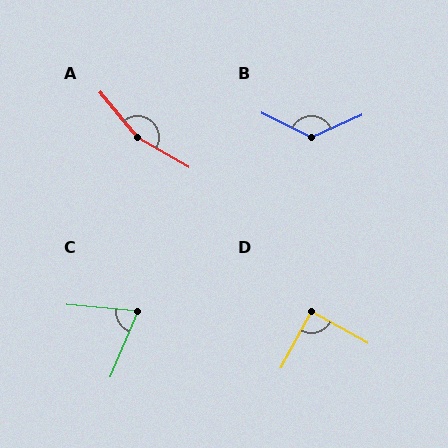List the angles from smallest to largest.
C (73°), D (89°), B (130°), A (159°).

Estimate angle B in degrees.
Approximately 130 degrees.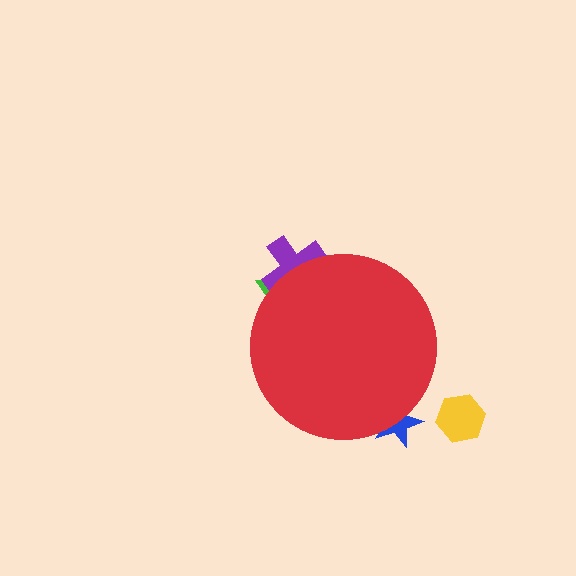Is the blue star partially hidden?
Yes, the blue star is partially hidden behind the red circle.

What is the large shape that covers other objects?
A red circle.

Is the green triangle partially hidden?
Yes, the green triangle is partially hidden behind the red circle.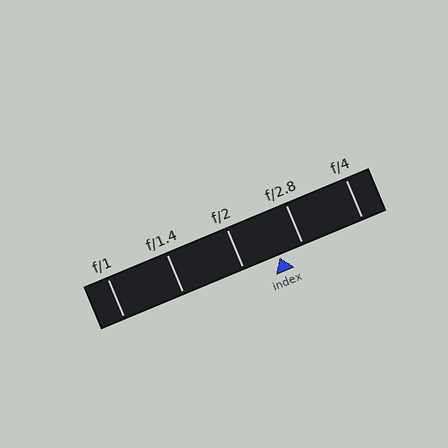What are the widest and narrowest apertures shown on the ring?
The widest aperture shown is f/1 and the narrowest is f/4.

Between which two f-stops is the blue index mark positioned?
The index mark is between f/2 and f/2.8.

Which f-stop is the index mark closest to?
The index mark is closest to f/2.8.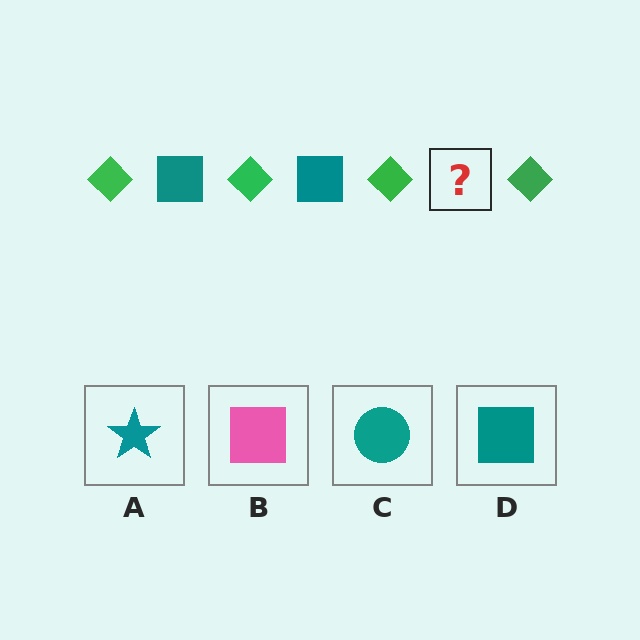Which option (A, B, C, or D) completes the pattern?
D.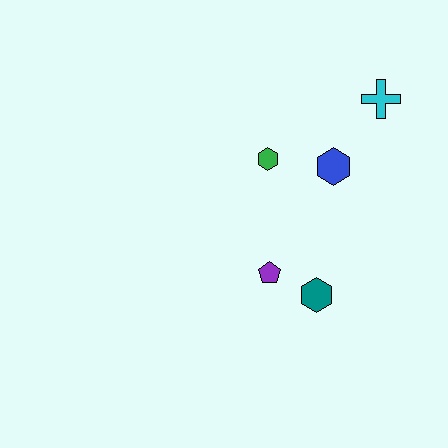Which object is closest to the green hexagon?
The blue hexagon is closest to the green hexagon.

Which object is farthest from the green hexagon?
The teal hexagon is farthest from the green hexagon.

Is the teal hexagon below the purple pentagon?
Yes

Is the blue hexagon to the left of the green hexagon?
No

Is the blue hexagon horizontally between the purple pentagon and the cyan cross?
Yes